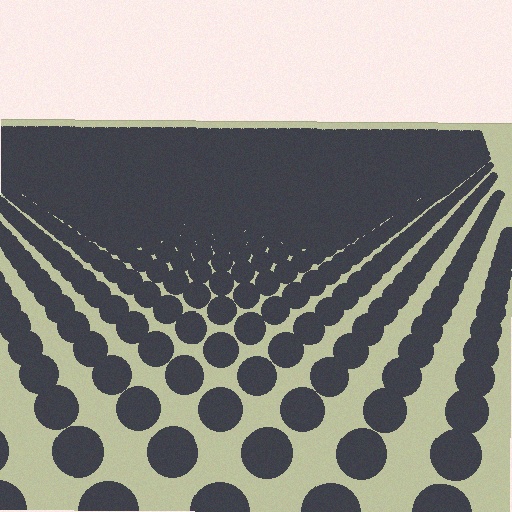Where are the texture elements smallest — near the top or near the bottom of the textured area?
Near the top.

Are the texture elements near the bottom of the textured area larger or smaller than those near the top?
Larger. Near the bottom, elements are closer to the viewer and appear at a bigger on-screen size.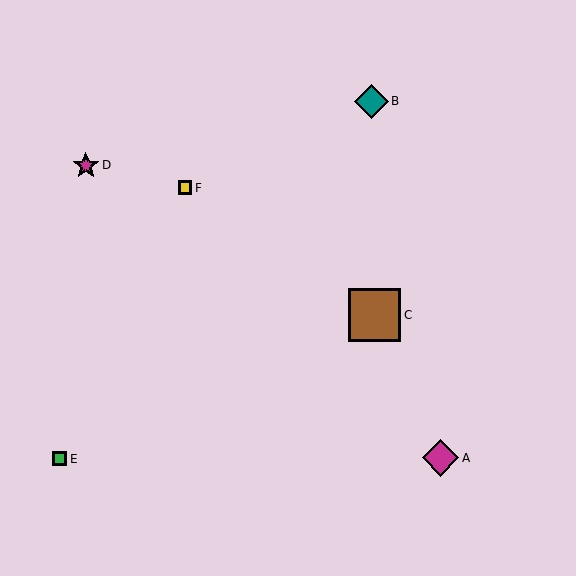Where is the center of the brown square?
The center of the brown square is at (375, 315).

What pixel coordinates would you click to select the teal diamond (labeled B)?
Click at (371, 101) to select the teal diamond B.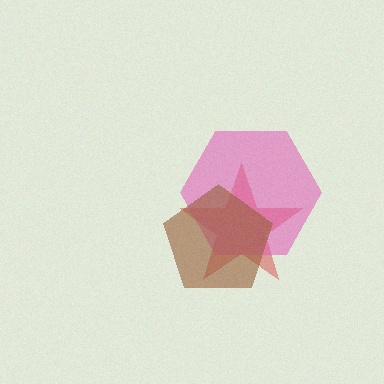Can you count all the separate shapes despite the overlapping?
Yes, there are 3 separate shapes.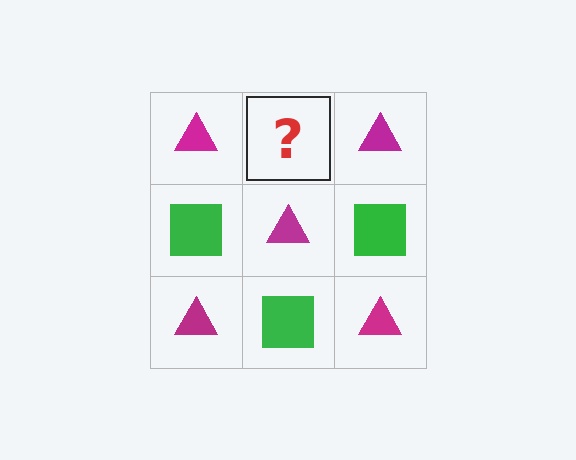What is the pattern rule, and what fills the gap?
The rule is that it alternates magenta triangle and green square in a checkerboard pattern. The gap should be filled with a green square.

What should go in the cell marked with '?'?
The missing cell should contain a green square.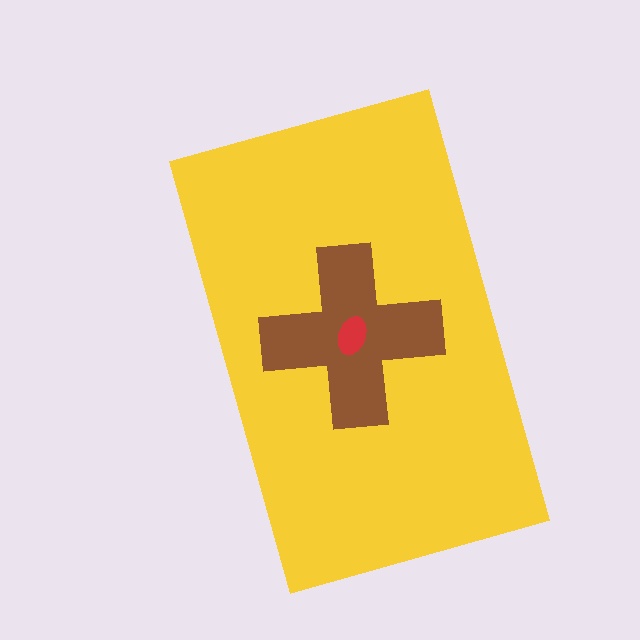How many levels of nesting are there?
3.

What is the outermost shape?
The yellow rectangle.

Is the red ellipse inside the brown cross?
Yes.